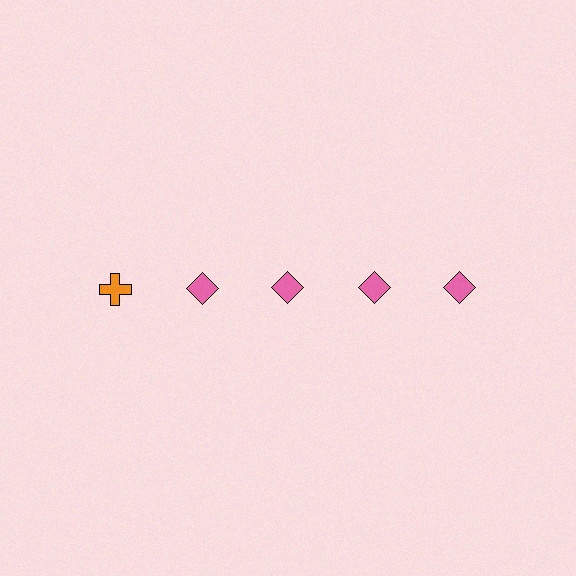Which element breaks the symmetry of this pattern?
The orange cross in the top row, leftmost column breaks the symmetry. All other shapes are pink diamonds.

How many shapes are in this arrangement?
There are 5 shapes arranged in a grid pattern.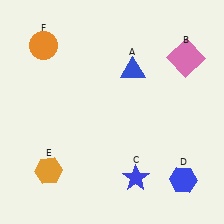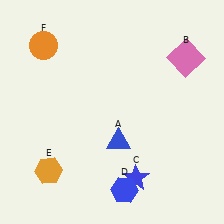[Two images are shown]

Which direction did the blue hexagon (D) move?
The blue hexagon (D) moved left.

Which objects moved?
The objects that moved are: the blue triangle (A), the blue hexagon (D).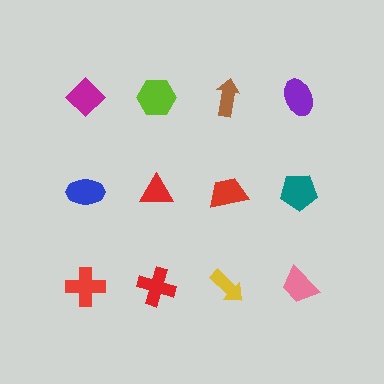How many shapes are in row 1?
4 shapes.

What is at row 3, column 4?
A pink trapezoid.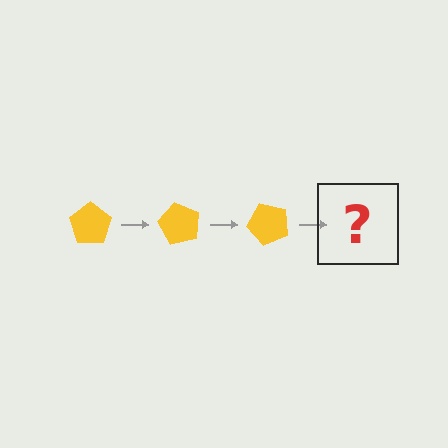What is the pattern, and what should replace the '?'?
The pattern is that the pentagon rotates 60 degrees each step. The '?' should be a yellow pentagon rotated 180 degrees.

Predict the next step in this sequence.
The next step is a yellow pentagon rotated 180 degrees.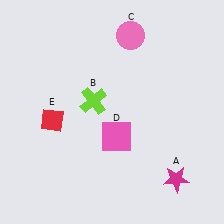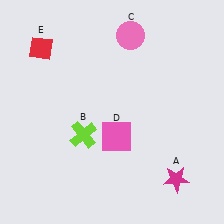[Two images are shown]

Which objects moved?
The objects that moved are: the lime cross (B), the red diamond (E).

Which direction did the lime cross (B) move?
The lime cross (B) moved down.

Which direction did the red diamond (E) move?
The red diamond (E) moved up.